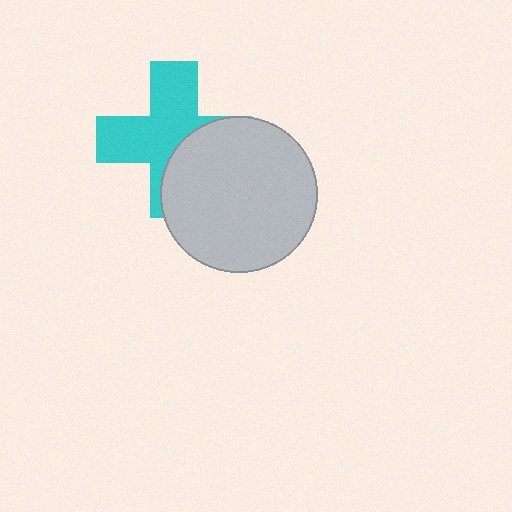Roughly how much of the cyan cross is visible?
About half of it is visible (roughly 60%).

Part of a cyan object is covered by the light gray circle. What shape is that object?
It is a cross.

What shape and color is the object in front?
The object in front is a light gray circle.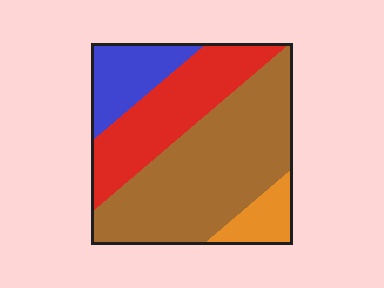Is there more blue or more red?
Red.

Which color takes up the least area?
Orange, at roughly 10%.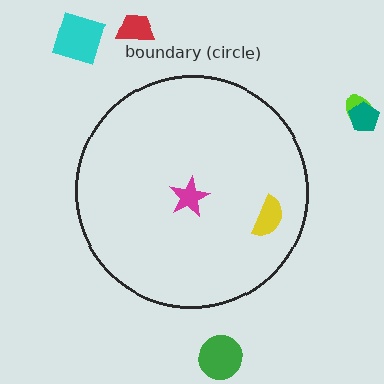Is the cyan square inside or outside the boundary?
Outside.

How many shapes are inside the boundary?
2 inside, 5 outside.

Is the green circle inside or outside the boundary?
Outside.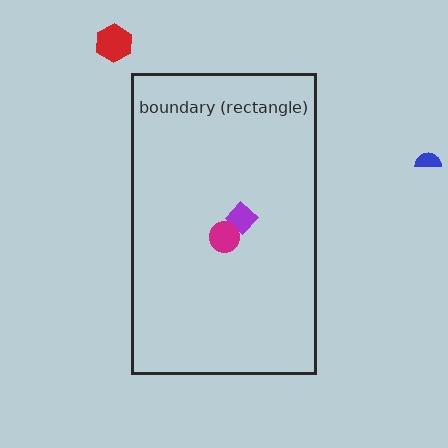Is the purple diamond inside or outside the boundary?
Inside.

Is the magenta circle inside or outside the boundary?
Inside.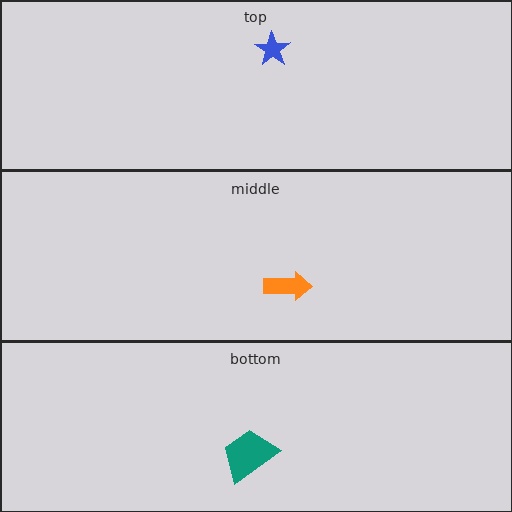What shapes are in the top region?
The blue star.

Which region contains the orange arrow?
The middle region.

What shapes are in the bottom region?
The teal trapezoid.